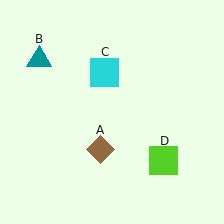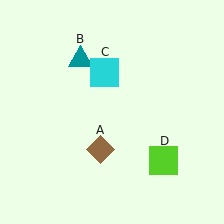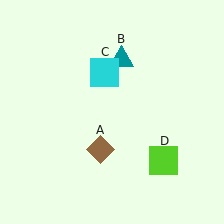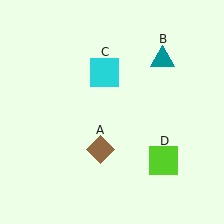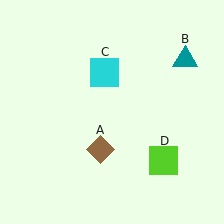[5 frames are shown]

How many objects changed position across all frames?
1 object changed position: teal triangle (object B).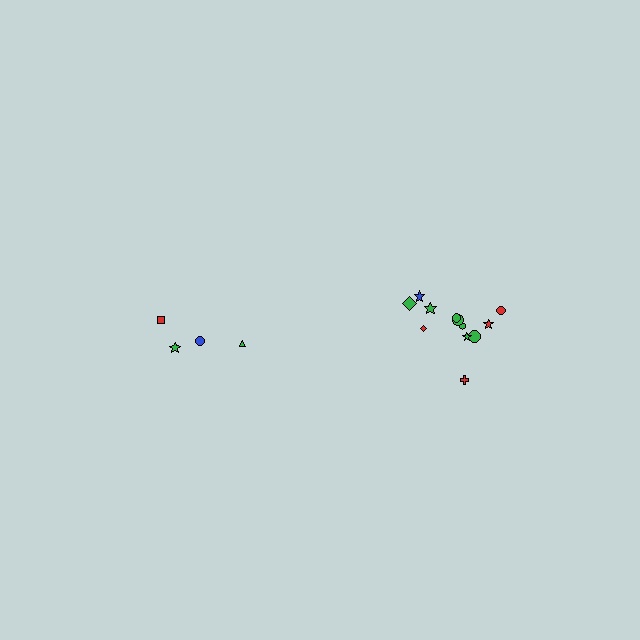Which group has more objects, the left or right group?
The right group.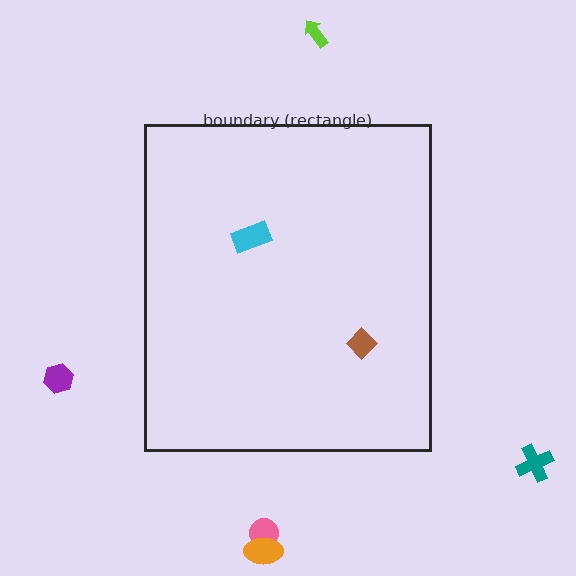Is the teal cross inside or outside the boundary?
Outside.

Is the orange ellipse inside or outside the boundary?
Outside.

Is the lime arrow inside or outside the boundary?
Outside.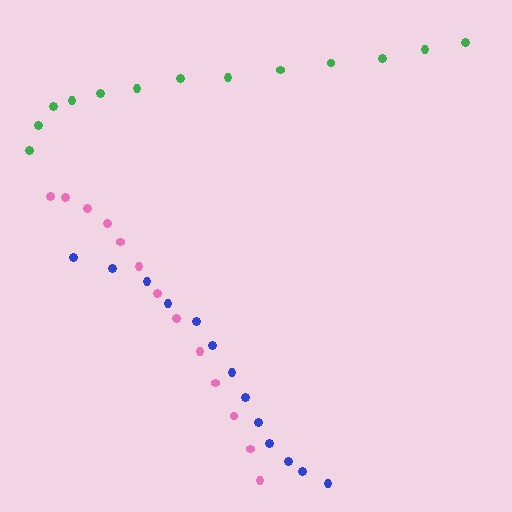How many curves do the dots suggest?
There are 3 distinct paths.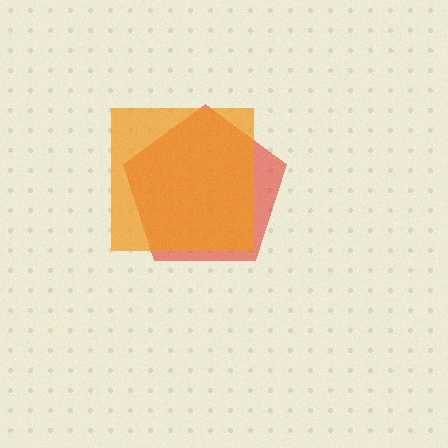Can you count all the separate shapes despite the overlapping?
Yes, there are 2 separate shapes.